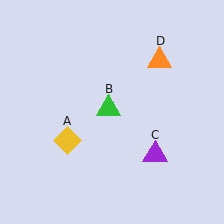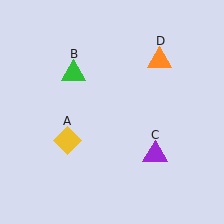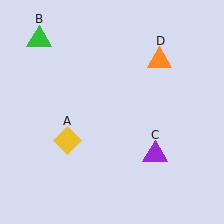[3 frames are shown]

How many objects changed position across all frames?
1 object changed position: green triangle (object B).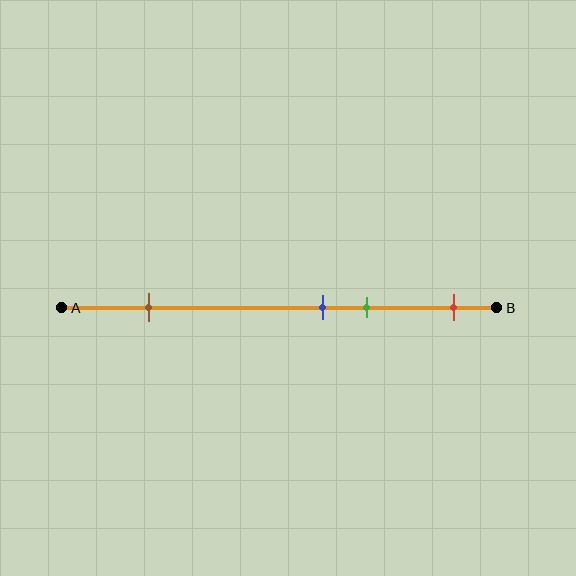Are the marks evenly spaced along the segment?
No, the marks are not evenly spaced.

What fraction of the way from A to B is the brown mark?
The brown mark is approximately 20% (0.2) of the way from A to B.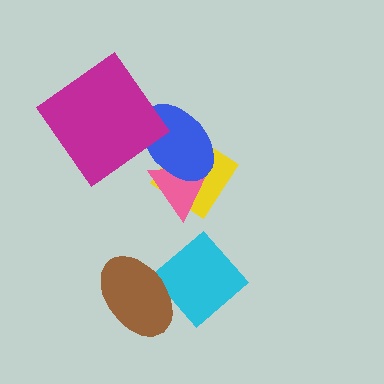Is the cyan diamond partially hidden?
Yes, it is partially covered by another shape.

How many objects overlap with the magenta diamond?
1 object overlaps with the magenta diamond.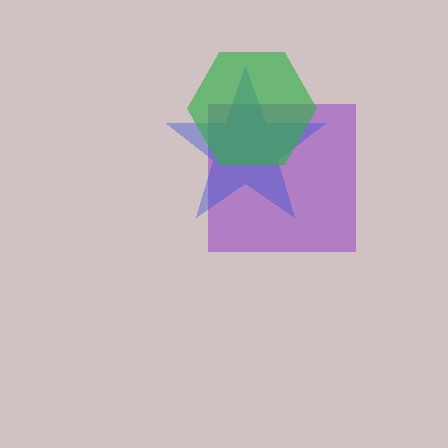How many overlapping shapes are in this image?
There are 3 overlapping shapes in the image.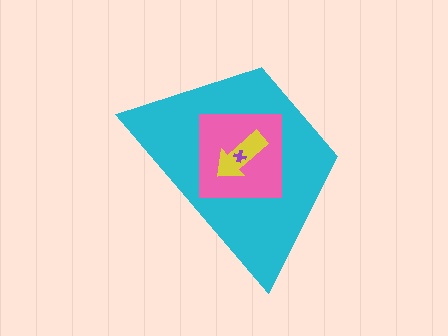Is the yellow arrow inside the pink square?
Yes.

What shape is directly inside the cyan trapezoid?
The pink square.